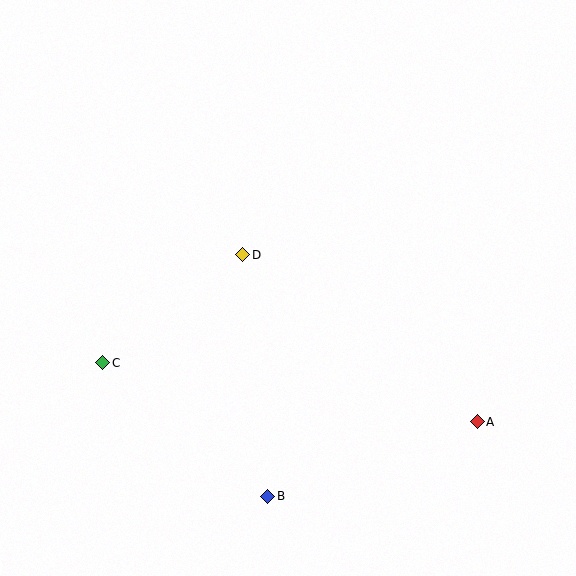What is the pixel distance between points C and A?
The distance between C and A is 379 pixels.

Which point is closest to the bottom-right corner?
Point A is closest to the bottom-right corner.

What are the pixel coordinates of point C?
Point C is at (103, 363).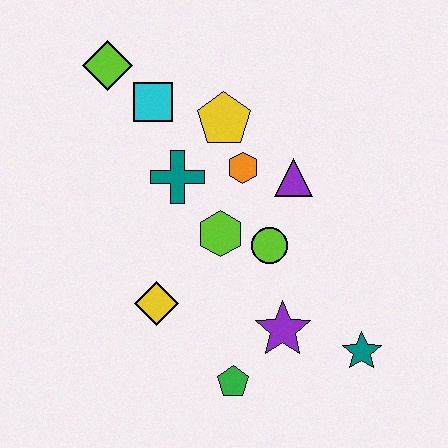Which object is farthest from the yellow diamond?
The lime diamond is farthest from the yellow diamond.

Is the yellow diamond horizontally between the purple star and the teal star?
No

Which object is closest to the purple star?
The green pentagon is closest to the purple star.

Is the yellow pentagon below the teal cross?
No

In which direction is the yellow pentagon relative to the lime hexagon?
The yellow pentagon is above the lime hexagon.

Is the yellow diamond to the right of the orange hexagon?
No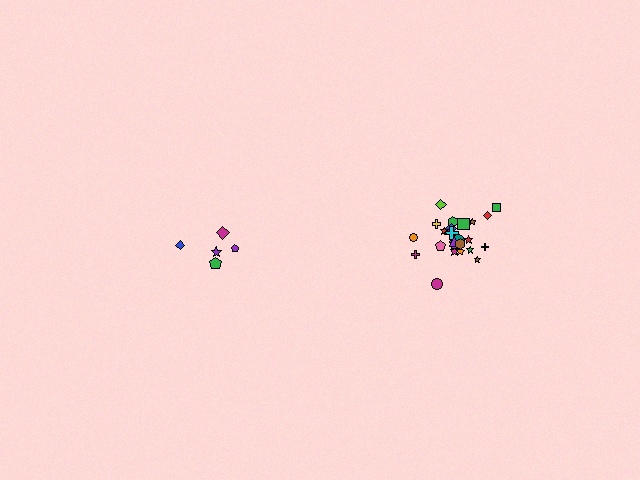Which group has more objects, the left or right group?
The right group.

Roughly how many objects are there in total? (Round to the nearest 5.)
Roughly 30 objects in total.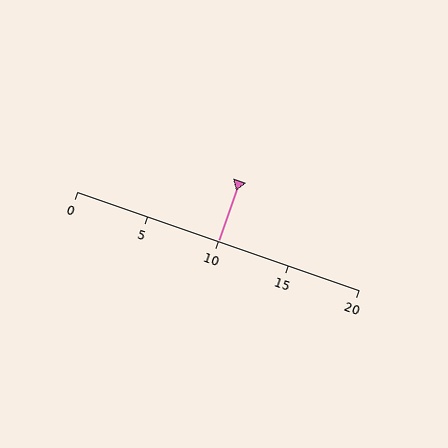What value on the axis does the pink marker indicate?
The marker indicates approximately 10.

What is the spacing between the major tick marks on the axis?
The major ticks are spaced 5 apart.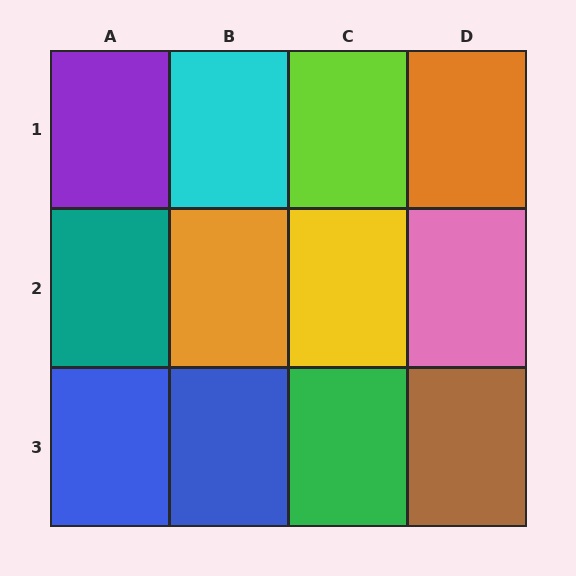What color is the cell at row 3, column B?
Blue.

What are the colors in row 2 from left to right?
Teal, orange, yellow, pink.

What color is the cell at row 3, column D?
Brown.